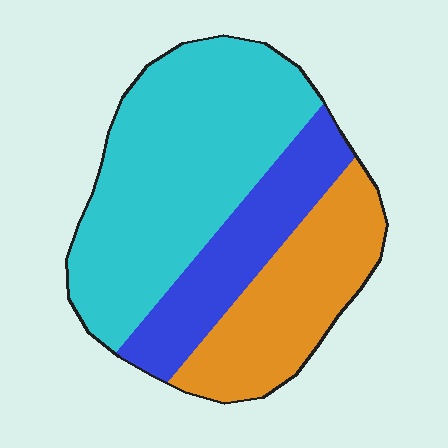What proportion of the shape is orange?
Orange covers roughly 25% of the shape.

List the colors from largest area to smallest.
From largest to smallest: cyan, orange, blue.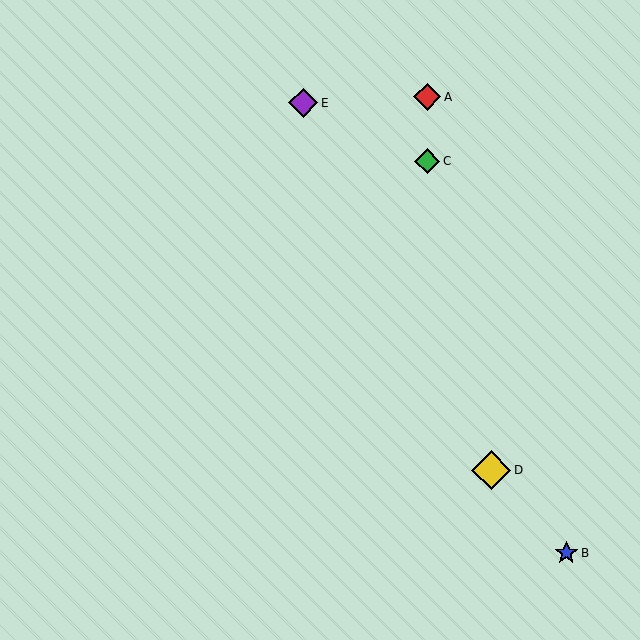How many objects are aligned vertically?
2 objects (A, C) are aligned vertically.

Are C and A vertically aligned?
Yes, both are at x≈427.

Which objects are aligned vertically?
Objects A, C are aligned vertically.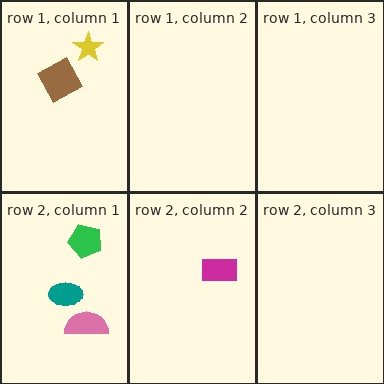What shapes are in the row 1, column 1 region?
The brown square, the yellow star.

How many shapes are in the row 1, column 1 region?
2.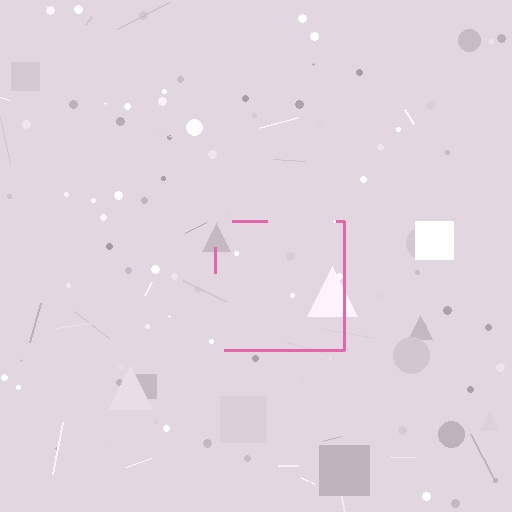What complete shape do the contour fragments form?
The contour fragments form a square.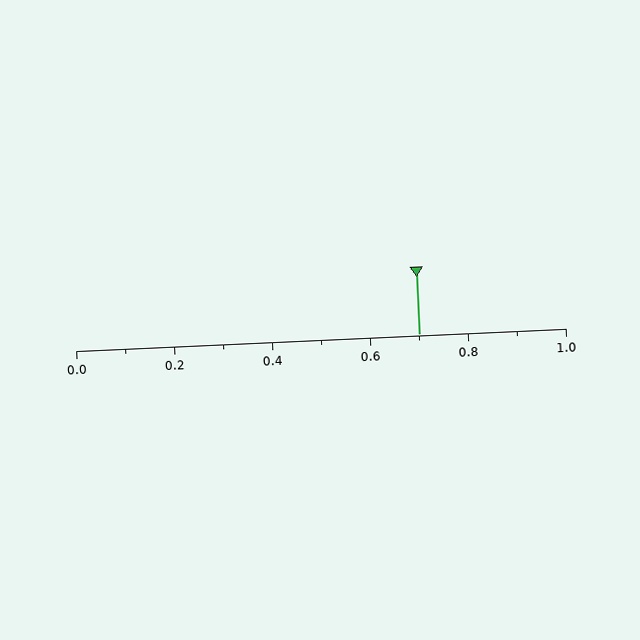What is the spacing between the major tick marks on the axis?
The major ticks are spaced 0.2 apart.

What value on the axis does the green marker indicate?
The marker indicates approximately 0.7.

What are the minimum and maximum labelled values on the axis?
The axis runs from 0.0 to 1.0.